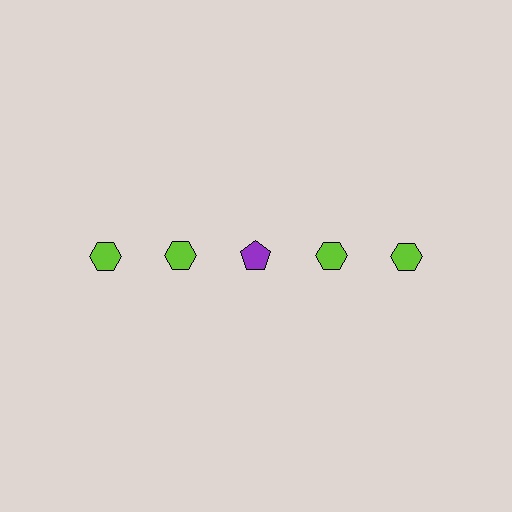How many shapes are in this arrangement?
There are 5 shapes arranged in a grid pattern.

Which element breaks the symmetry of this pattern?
The purple pentagon in the top row, center column breaks the symmetry. All other shapes are lime hexagons.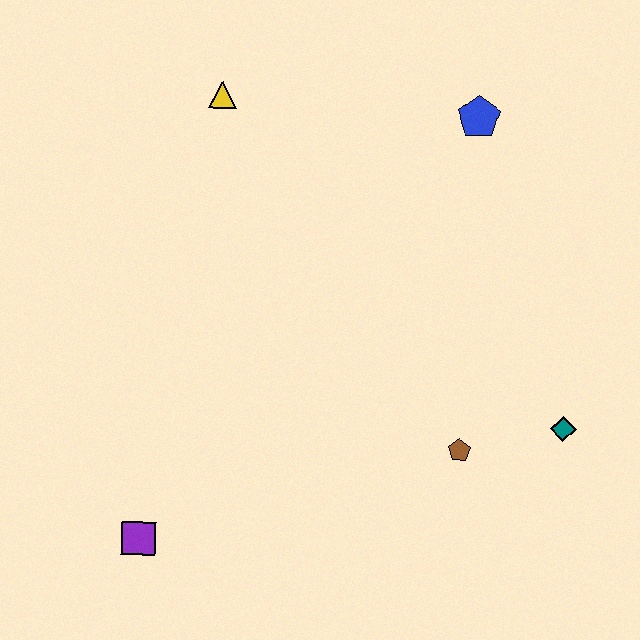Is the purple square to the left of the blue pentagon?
Yes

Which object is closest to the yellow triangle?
The blue pentagon is closest to the yellow triangle.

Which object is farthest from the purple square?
The blue pentagon is farthest from the purple square.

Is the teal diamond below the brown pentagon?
No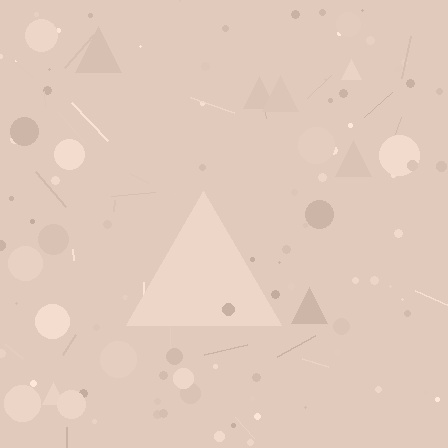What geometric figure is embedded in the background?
A triangle is embedded in the background.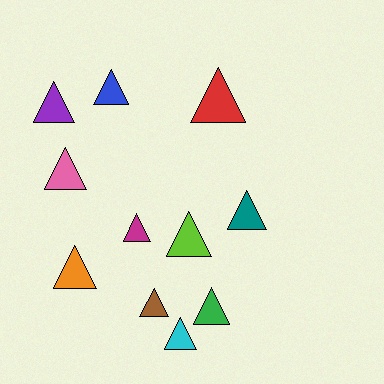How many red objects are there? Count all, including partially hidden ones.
There is 1 red object.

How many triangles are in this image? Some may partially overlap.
There are 11 triangles.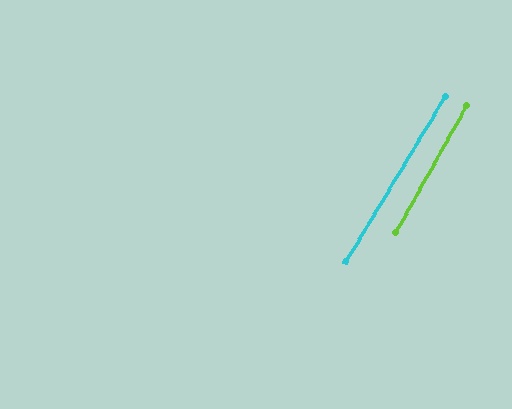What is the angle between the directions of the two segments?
Approximately 2 degrees.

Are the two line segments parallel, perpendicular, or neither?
Parallel — their directions differ by only 1.9°.